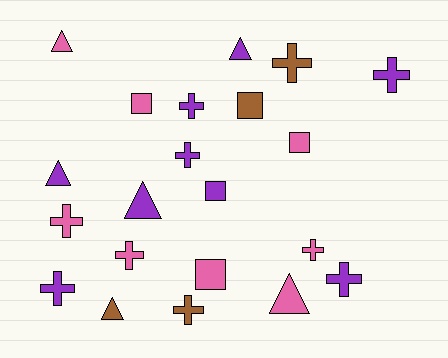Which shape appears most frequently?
Cross, with 10 objects.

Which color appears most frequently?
Purple, with 9 objects.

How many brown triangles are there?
There is 1 brown triangle.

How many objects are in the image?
There are 21 objects.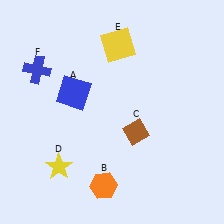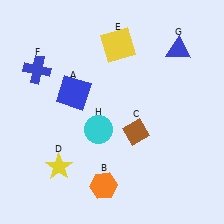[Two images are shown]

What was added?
A blue triangle (G), a cyan circle (H) were added in Image 2.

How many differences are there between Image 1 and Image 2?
There are 2 differences between the two images.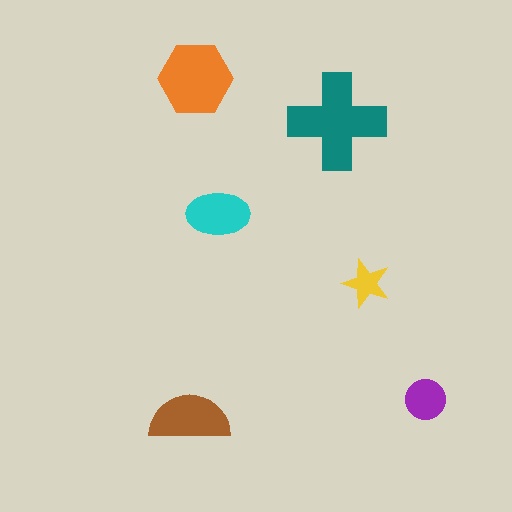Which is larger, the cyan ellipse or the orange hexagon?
The orange hexagon.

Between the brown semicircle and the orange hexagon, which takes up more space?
The orange hexagon.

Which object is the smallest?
The yellow star.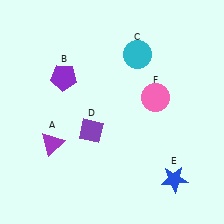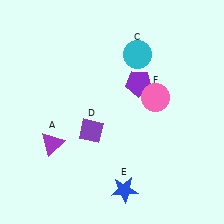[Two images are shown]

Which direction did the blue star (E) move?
The blue star (E) moved left.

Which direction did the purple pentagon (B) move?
The purple pentagon (B) moved right.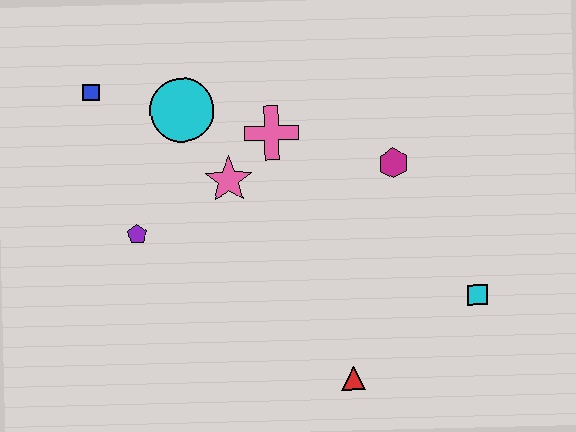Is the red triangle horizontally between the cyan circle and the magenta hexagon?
Yes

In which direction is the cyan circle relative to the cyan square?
The cyan circle is to the left of the cyan square.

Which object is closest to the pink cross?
The pink star is closest to the pink cross.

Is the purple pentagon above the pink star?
No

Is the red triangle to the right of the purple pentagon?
Yes